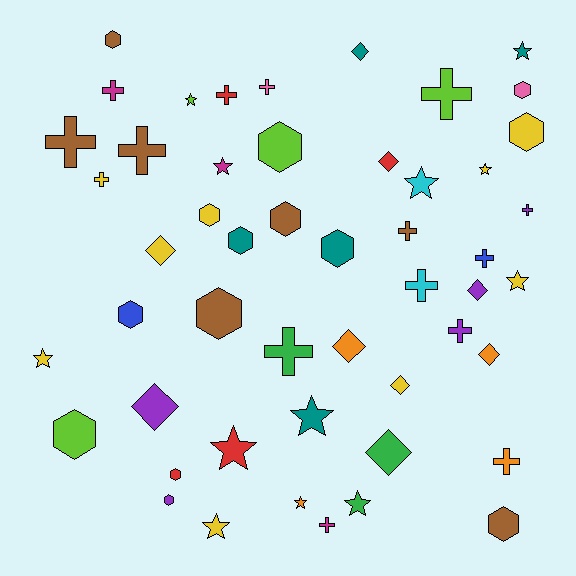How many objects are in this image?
There are 50 objects.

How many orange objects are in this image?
There are 4 orange objects.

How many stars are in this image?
There are 12 stars.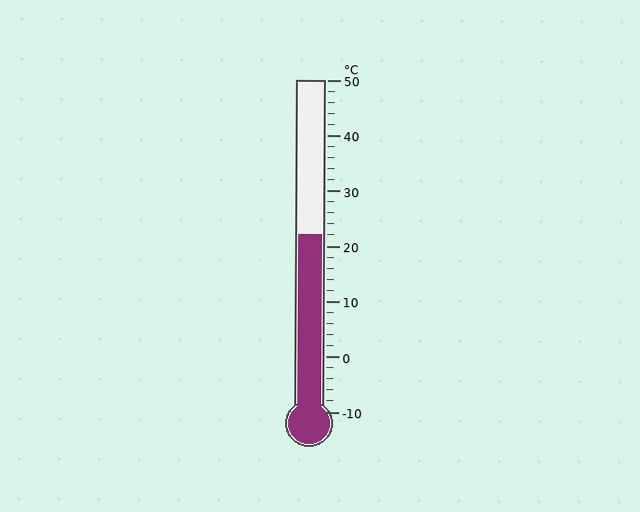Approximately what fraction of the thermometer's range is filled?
The thermometer is filled to approximately 55% of its range.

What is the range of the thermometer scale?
The thermometer scale ranges from -10°C to 50°C.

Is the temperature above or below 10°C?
The temperature is above 10°C.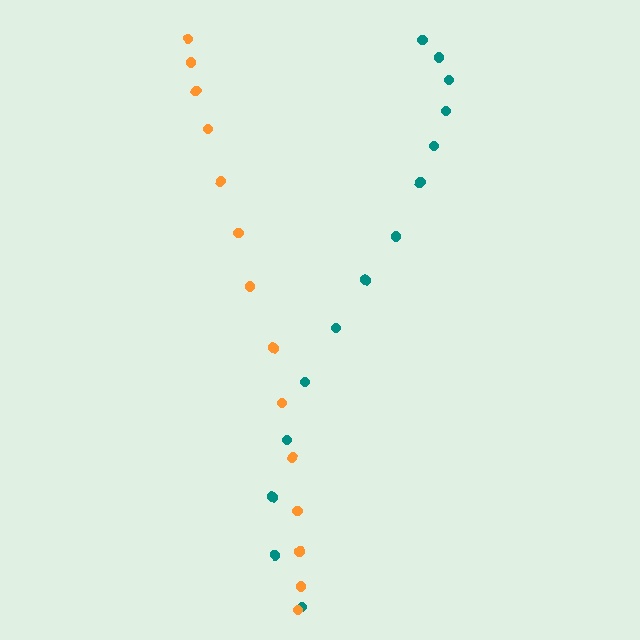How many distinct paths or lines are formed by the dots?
There are 2 distinct paths.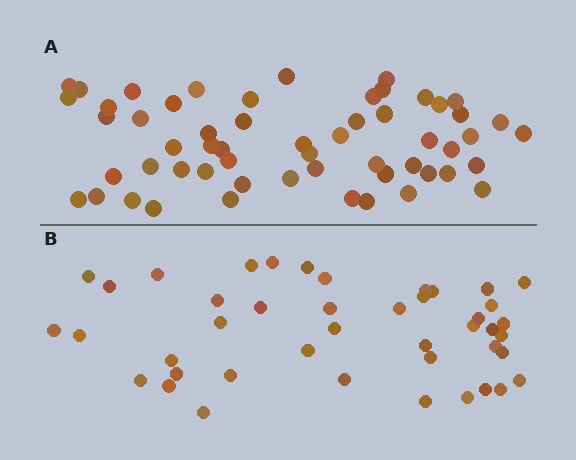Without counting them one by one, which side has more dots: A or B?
Region A (the top region) has more dots.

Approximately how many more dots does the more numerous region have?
Region A has approximately 15 more dots than region B.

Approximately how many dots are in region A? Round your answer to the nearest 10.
About 60 dots. (The exact count is 56, which rounds to 60.)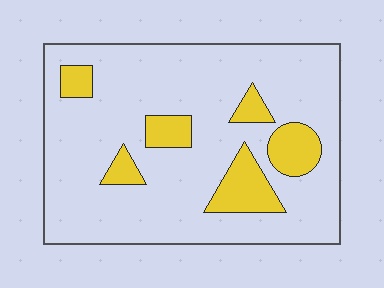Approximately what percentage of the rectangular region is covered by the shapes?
Approximately 15%.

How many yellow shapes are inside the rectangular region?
6.